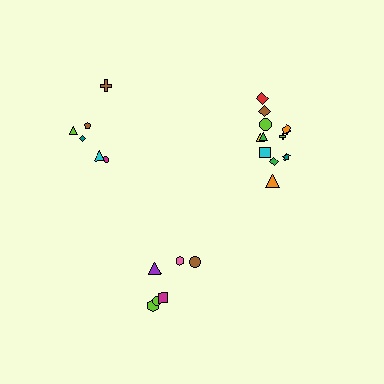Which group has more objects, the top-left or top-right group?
The top-right group.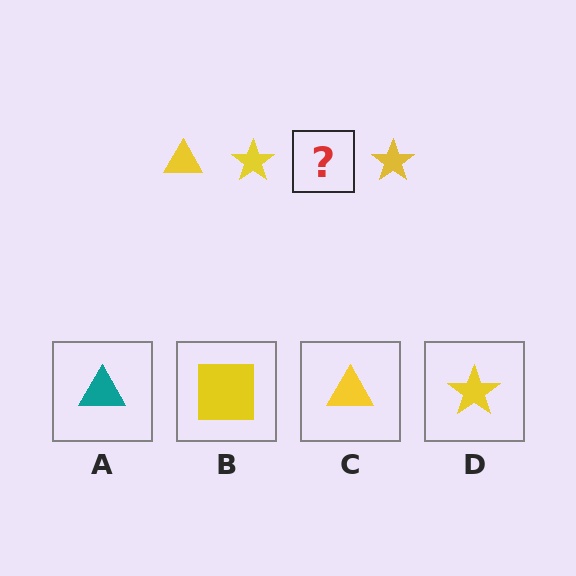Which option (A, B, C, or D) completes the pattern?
C.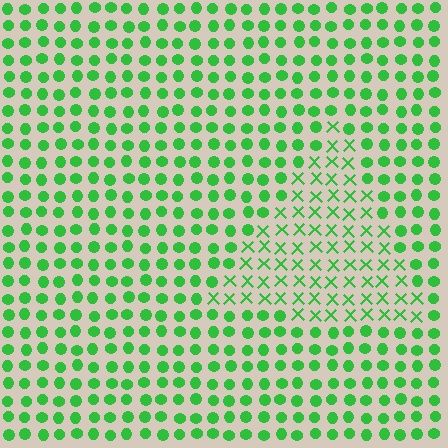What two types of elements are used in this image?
The image uses X marks inside the triangle region and circles outside it.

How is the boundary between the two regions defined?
The boundary is defined by a change in element shape: X marks inside vs. circles outside. All elements share the same color and spacing.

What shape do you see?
I see a triangle.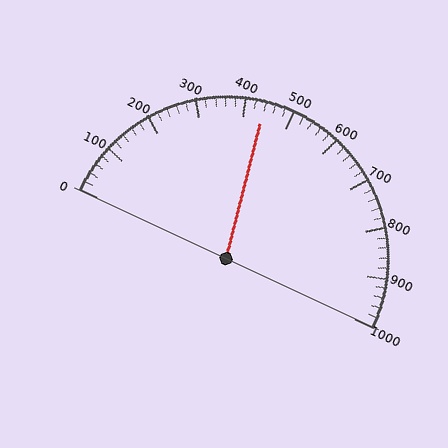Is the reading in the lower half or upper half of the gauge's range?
The reading is in the lower half of the range (0 to 1000).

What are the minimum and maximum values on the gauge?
The gauge ranges from 0 to 1000.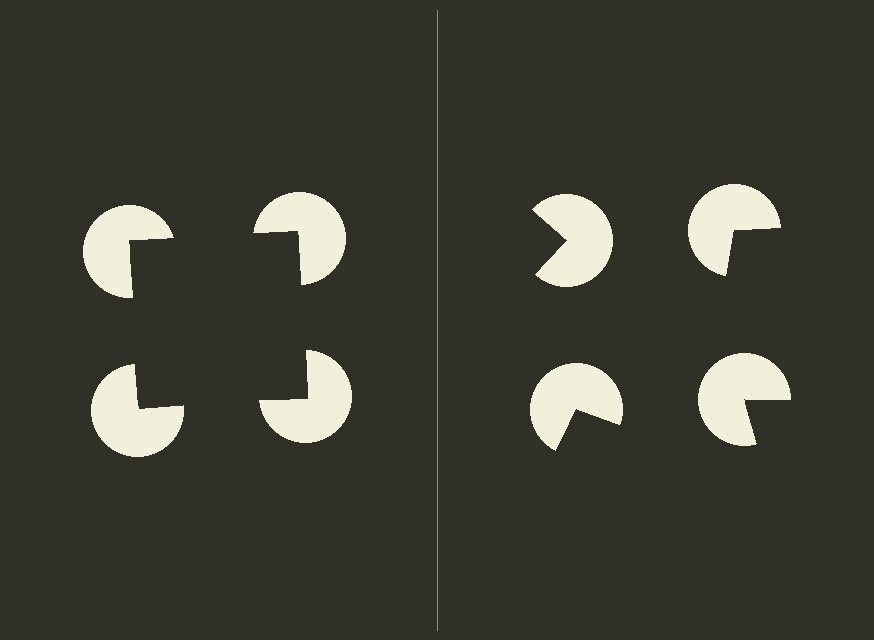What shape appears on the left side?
An illusory square.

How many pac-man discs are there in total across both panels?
8 — 4 on each side.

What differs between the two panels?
The pac-man discs are positioned identically on both sides; only the wedge orientations differ. On the left they align to a square; on the right they are misaligned.